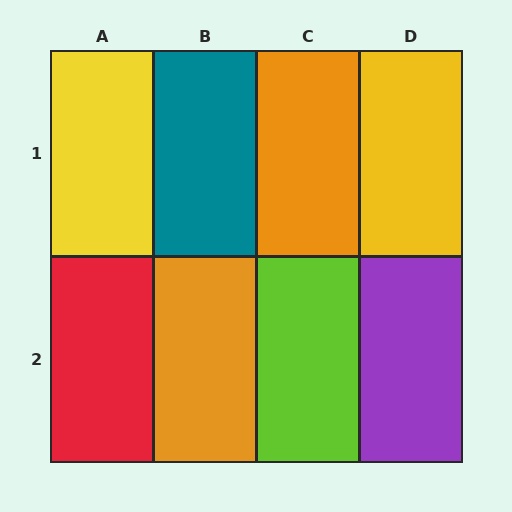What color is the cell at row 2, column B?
Orange.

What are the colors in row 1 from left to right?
Yellow, teal, orange, yellow.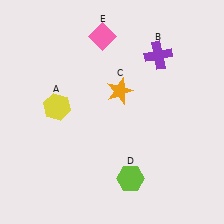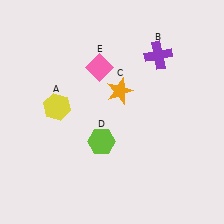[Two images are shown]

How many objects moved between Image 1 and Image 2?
2 objects moved between the two images.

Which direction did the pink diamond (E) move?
The pink diamond (E) moved down.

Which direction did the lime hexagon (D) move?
The lime hexagon (D) moved up.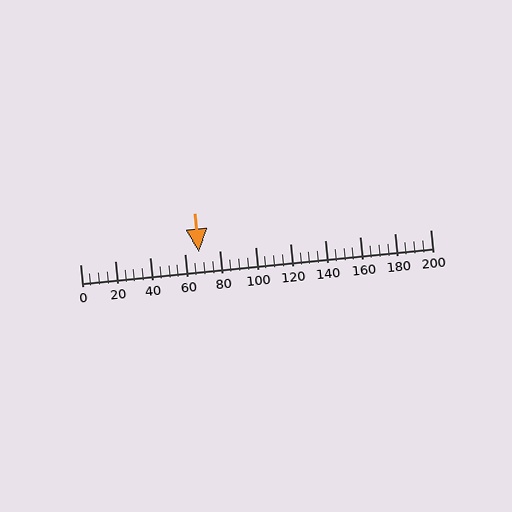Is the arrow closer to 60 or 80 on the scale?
The arrow is closer to 60.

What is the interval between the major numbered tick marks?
The major tick marks are spaced 20 units apart.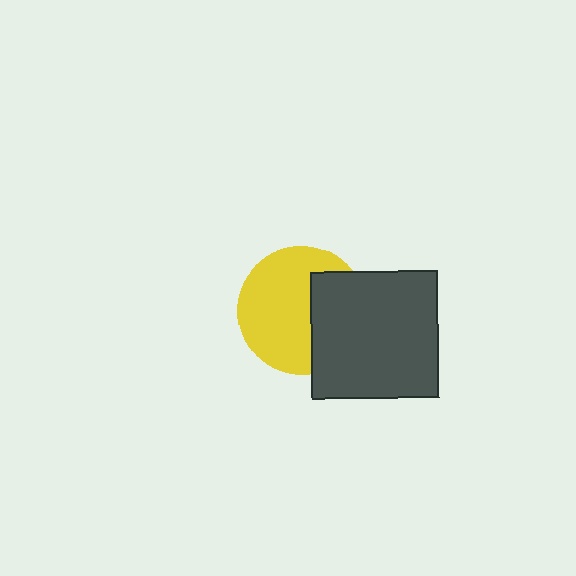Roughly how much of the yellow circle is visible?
About half of it is visible (roughly 63%).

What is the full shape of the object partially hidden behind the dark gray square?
The partially hidden object is a yellow circle.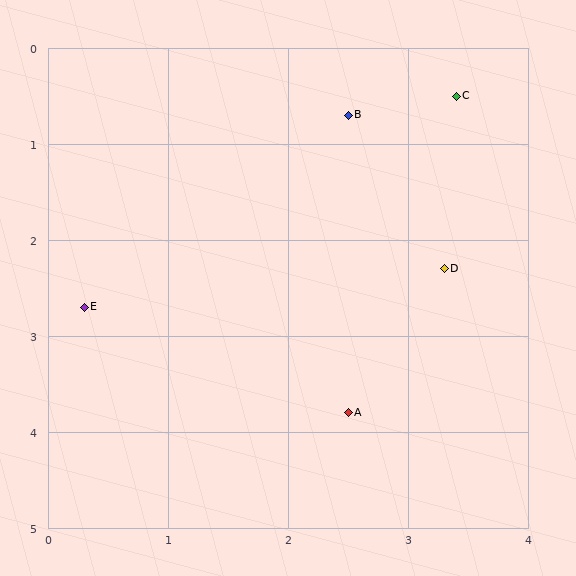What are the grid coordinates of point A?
Point A is at approximately (2.5, 3.8).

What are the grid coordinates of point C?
Point C is at approximately (3.4, 0.5).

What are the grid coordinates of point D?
Point D is at approximately (3.3, 2.3).